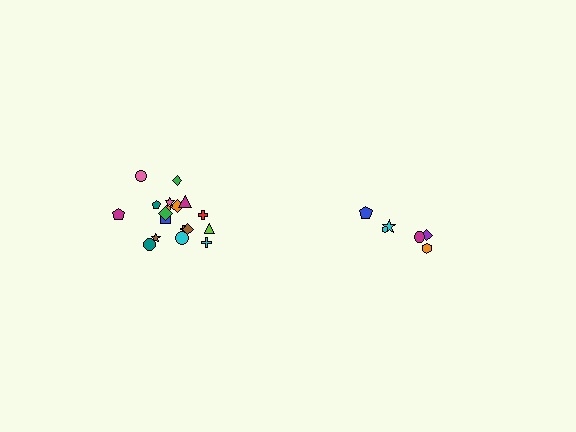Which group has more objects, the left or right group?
The left group.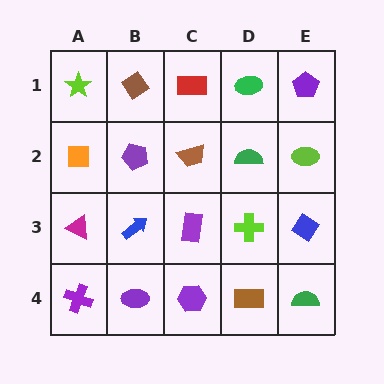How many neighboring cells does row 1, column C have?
3.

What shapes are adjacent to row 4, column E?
A blue diamond (row 3, column E), a brown rectangle (row 4, column D).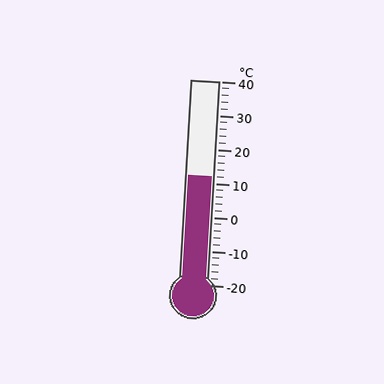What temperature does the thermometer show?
The thermometer shows approximately 12°C.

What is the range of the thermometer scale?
The thermometer scale ranges from -20°C to 40°C.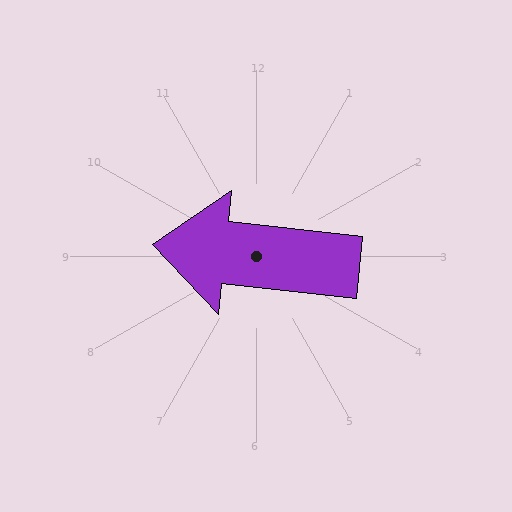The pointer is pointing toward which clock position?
Roughly 9 o'clock.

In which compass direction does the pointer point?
West.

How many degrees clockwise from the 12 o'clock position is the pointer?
Approximately 276 degrees.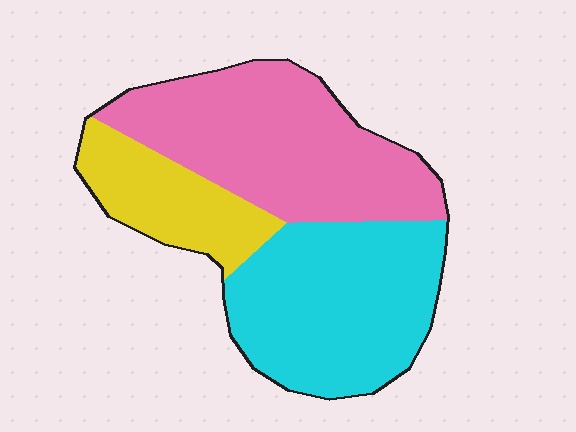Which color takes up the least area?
Yellow, at roughly 20%.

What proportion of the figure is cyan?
Cyan takes up about two fifths (2/5) of the figure.